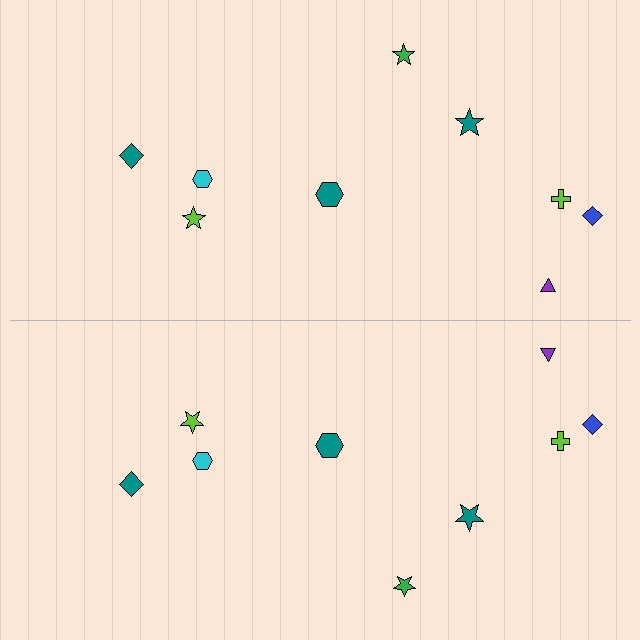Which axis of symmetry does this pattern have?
The pattern has a horizontal axis of symmetry running through the center of the image.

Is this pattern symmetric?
Yes, this pattern has bilateral (reflection) symmetry.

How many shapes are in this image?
There are 18 shapes in this image.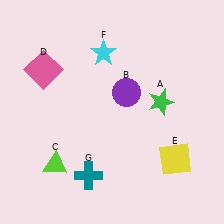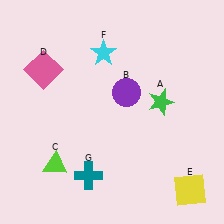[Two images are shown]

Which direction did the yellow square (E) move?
The yellow square (E) moved down.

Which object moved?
The yellow square (E) moved down.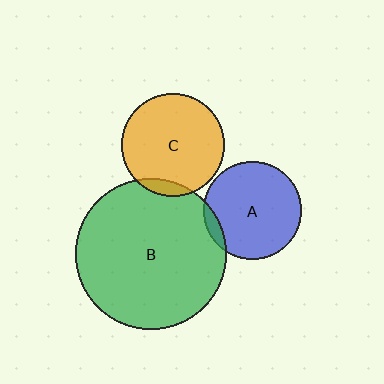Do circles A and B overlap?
Yes.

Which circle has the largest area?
Circle B (green).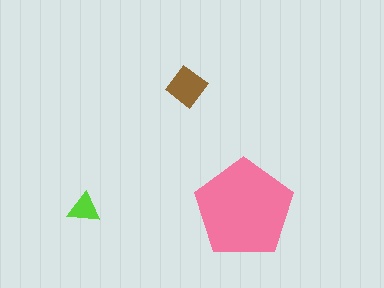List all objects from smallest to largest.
The lime triangle, the brown diamond, the pink pentagon.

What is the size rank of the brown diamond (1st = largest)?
2nd.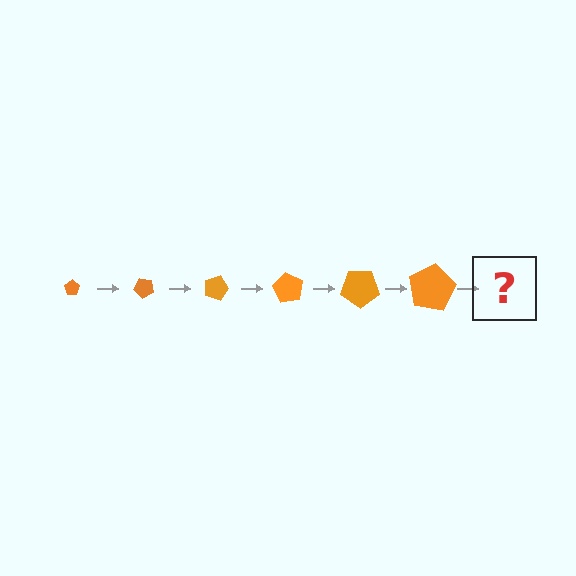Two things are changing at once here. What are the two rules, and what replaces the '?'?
The two rules are that the pentagon grows larger each step and it rotates 45 degrees each step. The '?' should be a pentagon, larger than the previous one and rotated 270 degrees from the start.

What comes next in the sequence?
The next element should be a pentagon, larger than the previous one and rotated 270 degrees from the start.